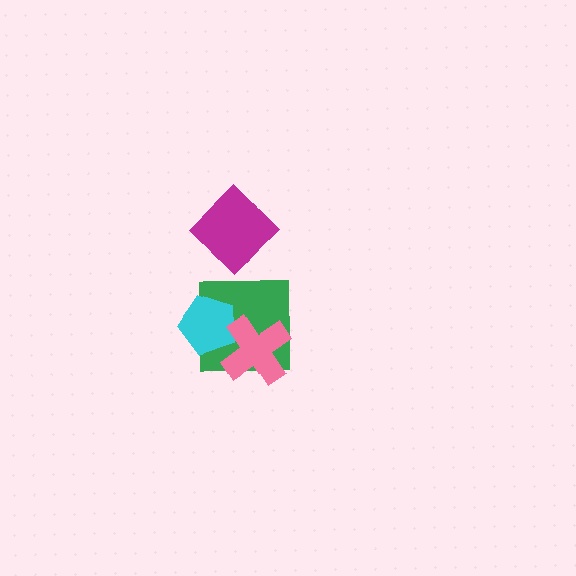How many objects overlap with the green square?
2 objects overlap with the green square.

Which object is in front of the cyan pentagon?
The pink cross is in front of the cyan pentagon.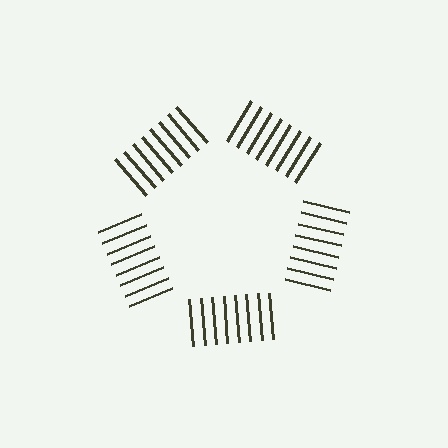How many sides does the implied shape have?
5 sides — the line-ends trace a pentagon.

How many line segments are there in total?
40 — 8 along each of the 5 edges.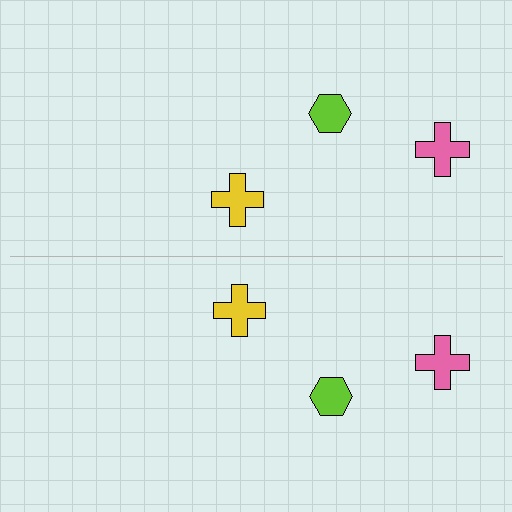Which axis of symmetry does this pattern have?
The pattern has a horizontal axis of symmetry running through the center of the image.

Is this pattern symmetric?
Yes, this pattern has bilateral (reflection) symmetry.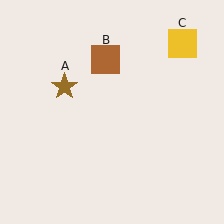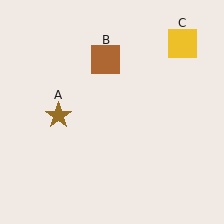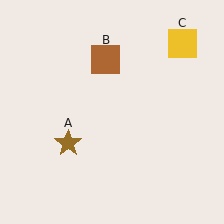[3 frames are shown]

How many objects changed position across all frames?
1 object changed position: brown star (object A).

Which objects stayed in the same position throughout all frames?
Brown square (object B) and yellow square (object C) remained stationary.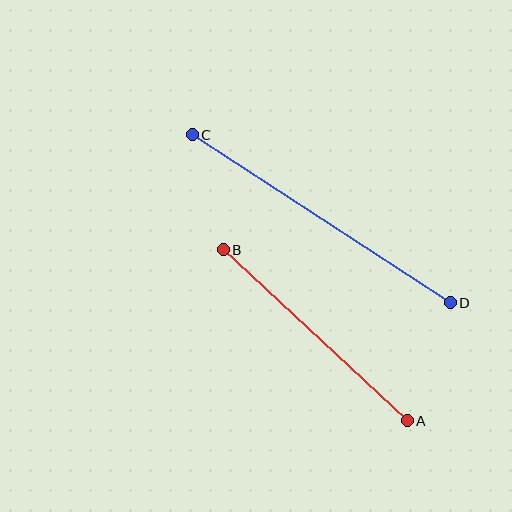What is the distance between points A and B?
The distance is approximately 251 pixels.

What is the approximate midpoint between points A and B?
The midpoint is at approximately (315, 335) pixels.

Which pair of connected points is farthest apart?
Points C and D are farthest apart.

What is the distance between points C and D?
The distance is approximately 308 pixels.